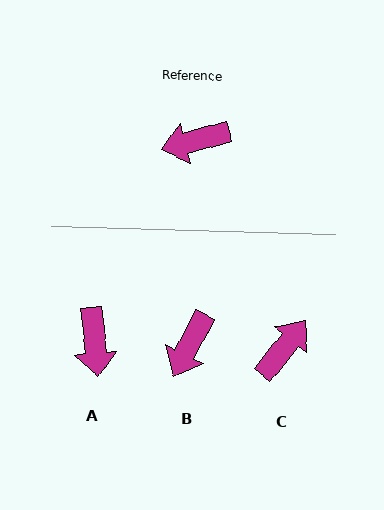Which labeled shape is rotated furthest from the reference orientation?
C, about 144 degrees away.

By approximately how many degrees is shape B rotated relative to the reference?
Approximately 48 degrees counter-clockwise.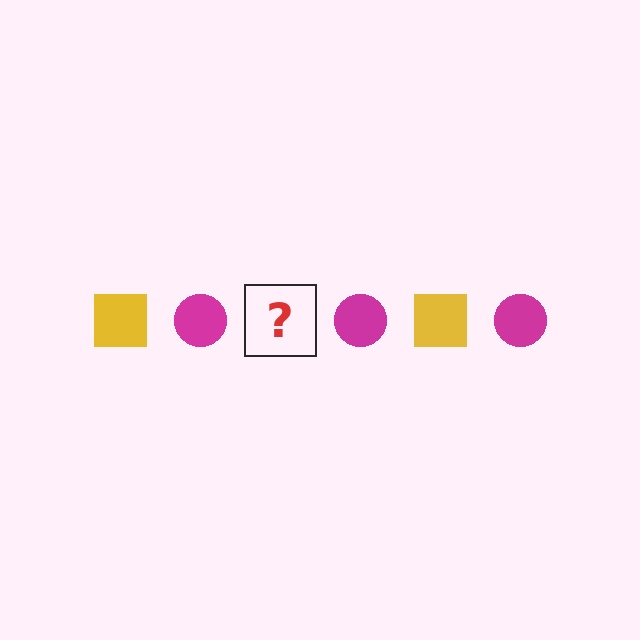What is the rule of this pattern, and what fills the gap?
The rule is that the pattern alternates between yellow square and magenta circle. The gap should be filled with a yellow square.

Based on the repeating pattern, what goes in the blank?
The blank should be a yellow square.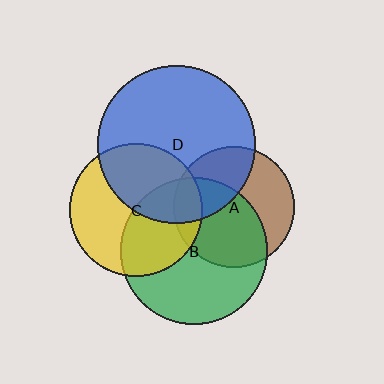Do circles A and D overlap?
Yes.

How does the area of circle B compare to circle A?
Approximately 1.5 times.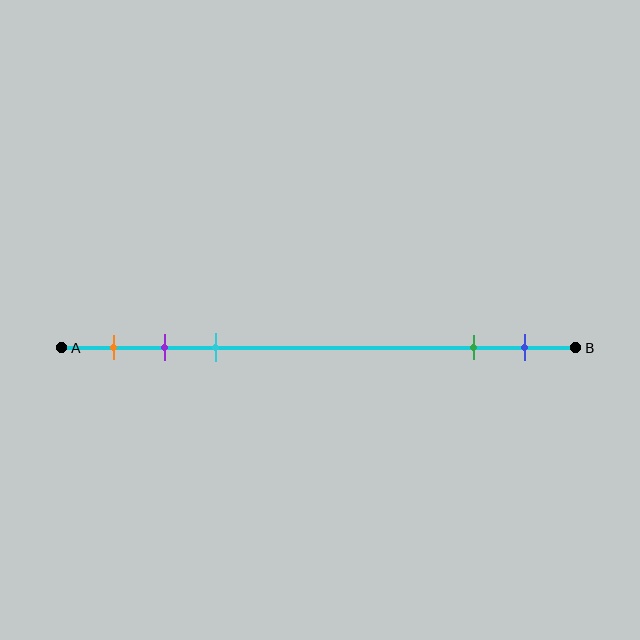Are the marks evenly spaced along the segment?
No, the marks are not evenly spaced.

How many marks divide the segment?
There are 5 marks dividing the segment.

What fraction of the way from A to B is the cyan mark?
The cyan mark is approximately 30% (0.3) of the way from A to B.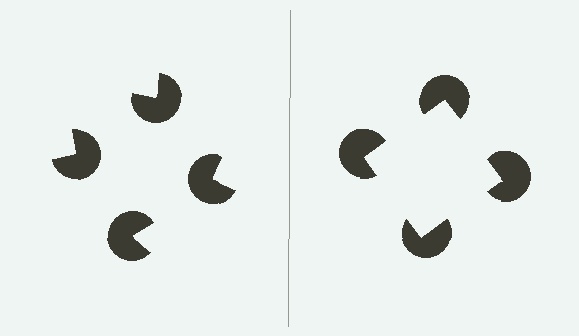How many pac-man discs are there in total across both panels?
8 — 4 on each side.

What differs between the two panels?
The pac-man discs are positioned identically on both sides; only the wedge orientations differ. On the right they align to a square; on the left they are misaligned.